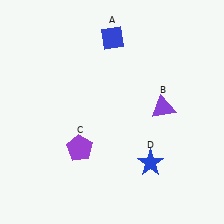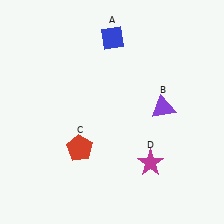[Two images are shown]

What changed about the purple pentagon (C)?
In Image 1, C is purple. In Image 2, it changed to red.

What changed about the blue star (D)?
In Image 1, D is blue. In Image 2, it changed to magenta.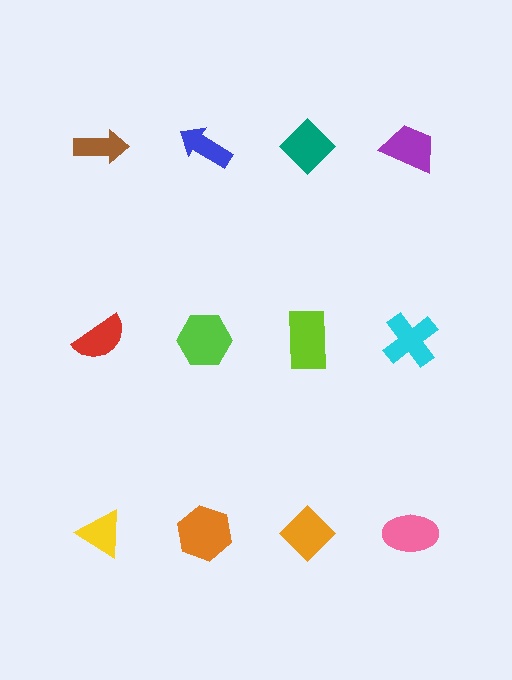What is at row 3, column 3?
An orange diamond.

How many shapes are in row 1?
4 shapes.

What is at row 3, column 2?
An orange hexagon.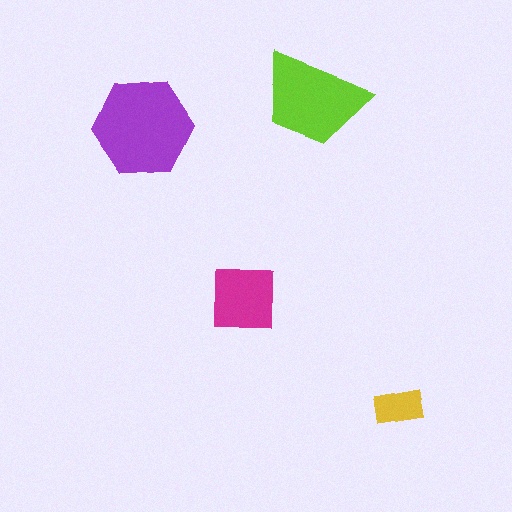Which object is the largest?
The purple hexagon.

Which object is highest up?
The lime trapezoid is topmost.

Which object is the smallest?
The yellow rectangle.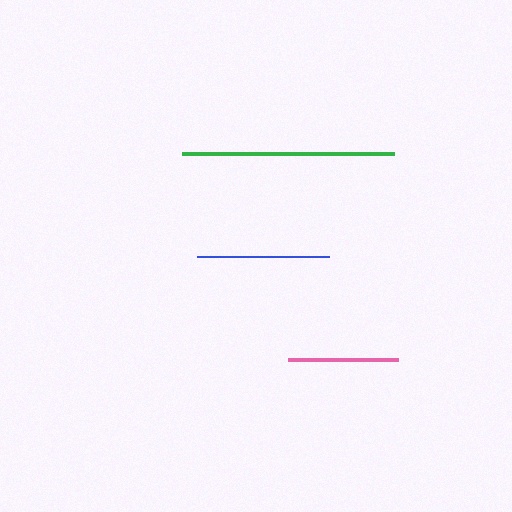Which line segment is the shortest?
The pink line is the shortest at approximately 110 pixels.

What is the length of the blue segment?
The blue segment is approximately 132 pixels long.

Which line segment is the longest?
The green line is the longest at approximately 212 pixels.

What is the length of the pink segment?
The pink segment is approximately 110 pixels long.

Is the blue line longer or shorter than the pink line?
The blue line is longer than the pink line.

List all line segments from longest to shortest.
From longest to shortest: green, blue, pink.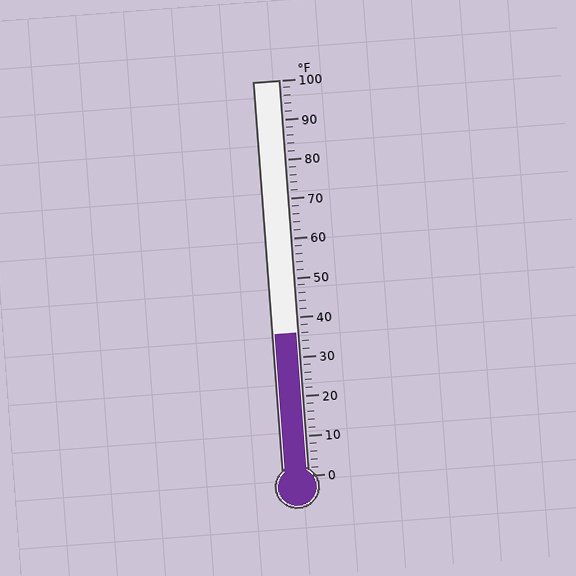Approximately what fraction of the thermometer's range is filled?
The thermometer is filled to approximately 35% of its range.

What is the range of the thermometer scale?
The thermometer scale ranges from 0°F to 100°F.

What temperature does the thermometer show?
The thermometer shows approximately 36°F.